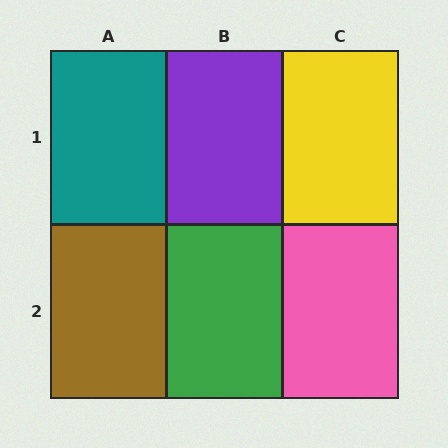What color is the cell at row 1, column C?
Yellow.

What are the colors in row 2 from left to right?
Brown, green, pink.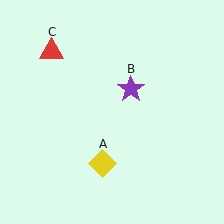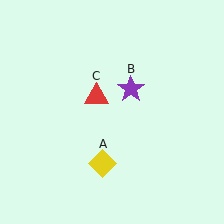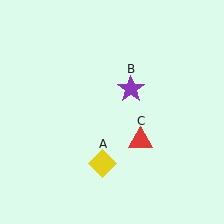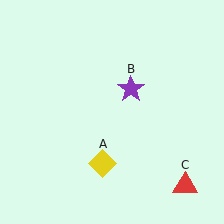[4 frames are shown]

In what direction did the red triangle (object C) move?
The red triangle (object C) moved down and to the right.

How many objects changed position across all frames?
1 object changed position: red triangle (object C).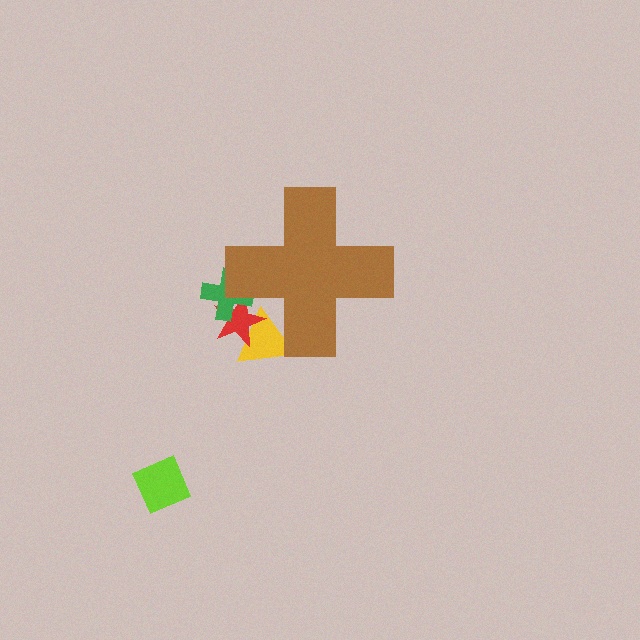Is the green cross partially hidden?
Yes, the green cross is partially hidden behind the brown cross.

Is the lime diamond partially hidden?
No, the lime diamond is fully visible.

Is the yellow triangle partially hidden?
Yes, the yellow triangle is partially hidden behind the brown cross.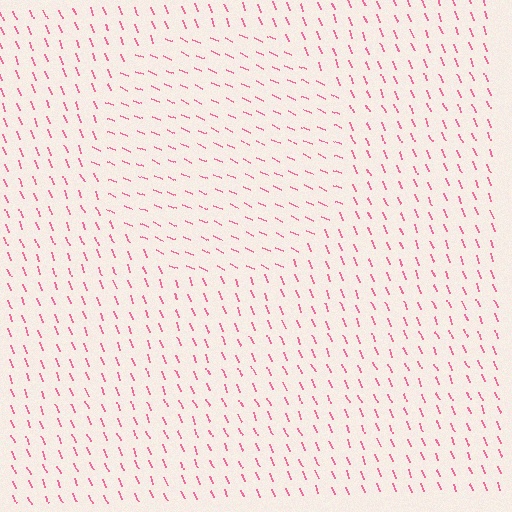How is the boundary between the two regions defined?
The boundary is defined purely by a change in line orientation (approximately 45 degrees difference). All lines are the same color and thickness.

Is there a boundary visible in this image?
Yes, there is a texture boundary formed by a change in line orientation.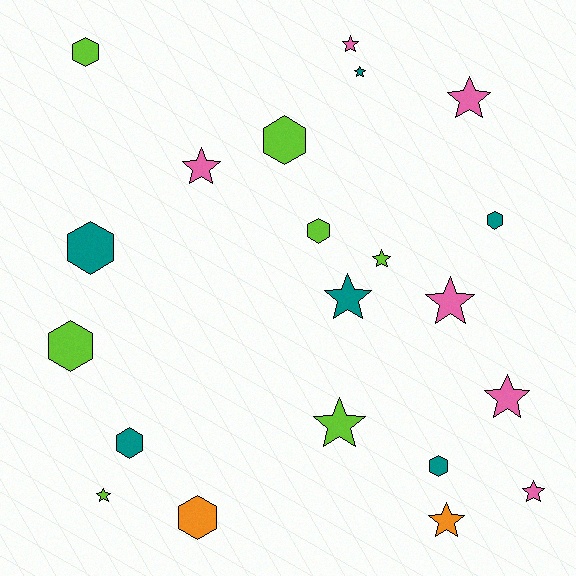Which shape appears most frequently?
Star, with 12 objects.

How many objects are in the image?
There are 21 objects.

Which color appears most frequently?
Lime, with 7 objects.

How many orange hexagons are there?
There is 1 orange hexagon.